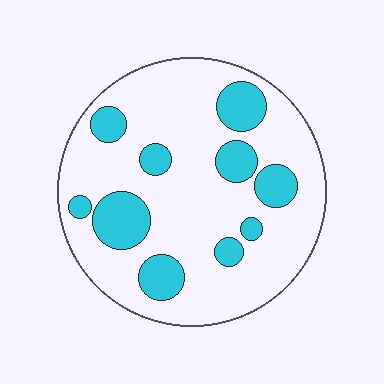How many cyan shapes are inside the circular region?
10.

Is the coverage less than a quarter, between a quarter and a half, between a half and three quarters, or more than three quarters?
Less than a quarter.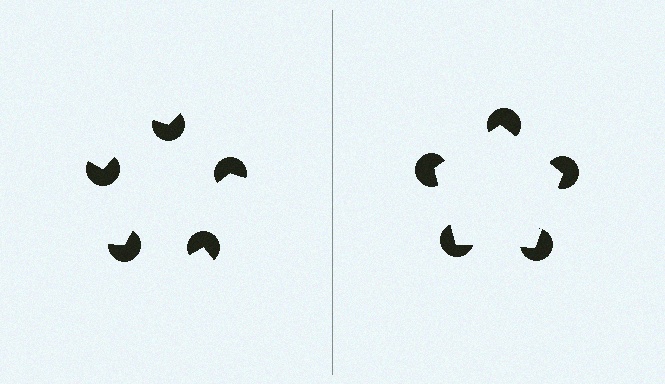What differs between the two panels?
The pac-man discs are positioned identically on both sides; only the wedge orientations differ. On the right they align to a pentagon; on the left they are misaligned.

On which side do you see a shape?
An illusory pentagon appears on the right side. On the left side the wedge cuts are rotated, so no coherent shape forms.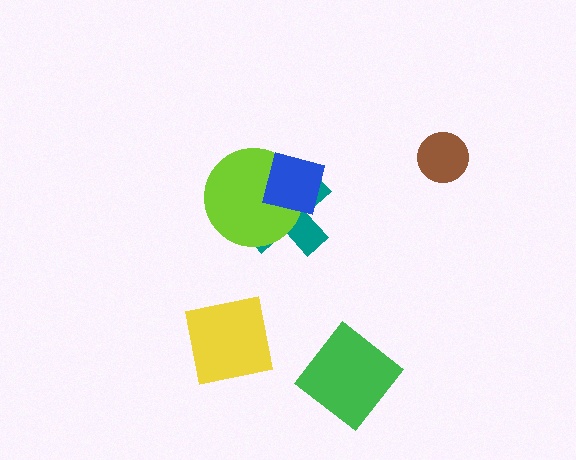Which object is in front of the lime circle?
The blue square is in front of the lime circle.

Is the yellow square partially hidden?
No, no other shape covers it.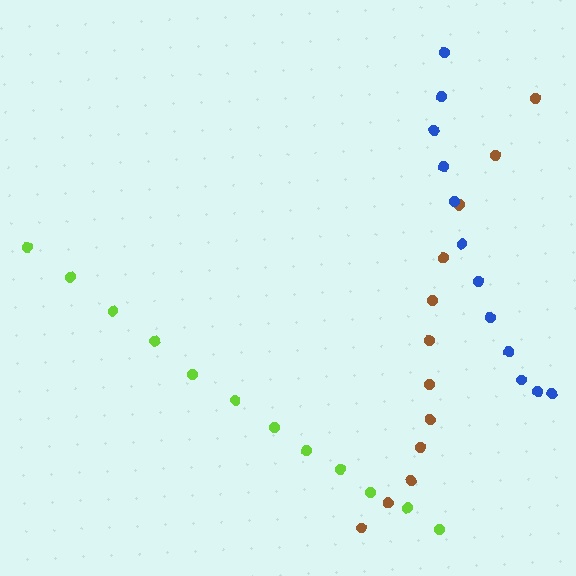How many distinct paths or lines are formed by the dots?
There are 3 distinct paths.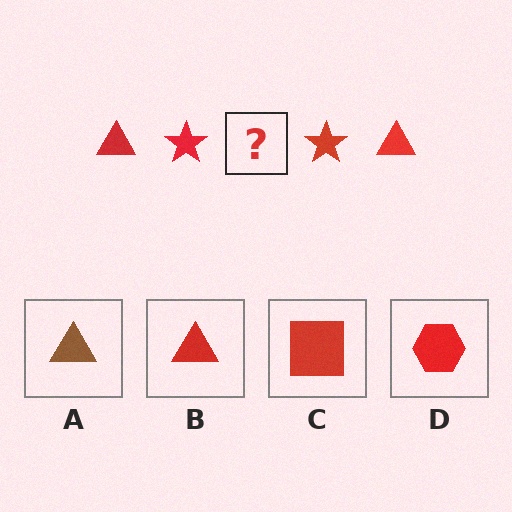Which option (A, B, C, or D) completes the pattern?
B.